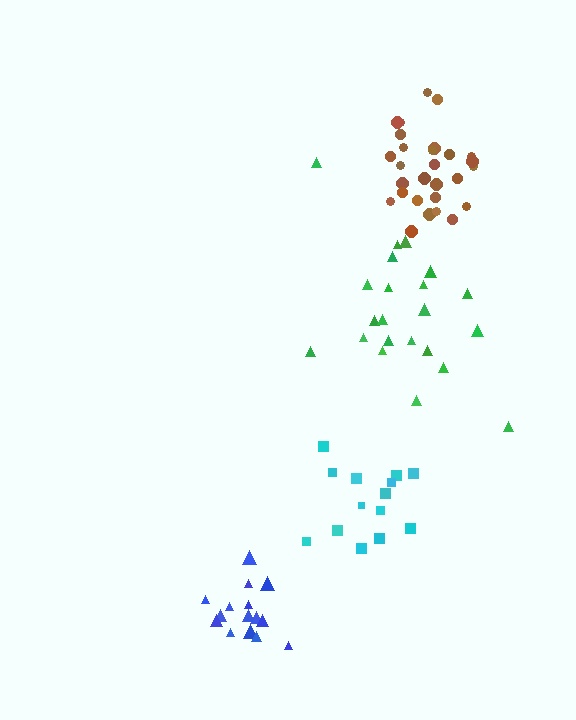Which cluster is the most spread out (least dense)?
Green.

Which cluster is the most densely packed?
Blue.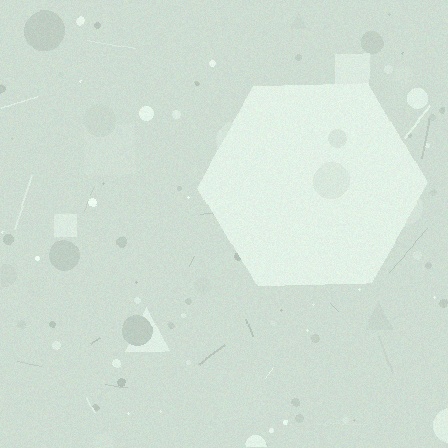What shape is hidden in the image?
A hexagon is hidden in the image.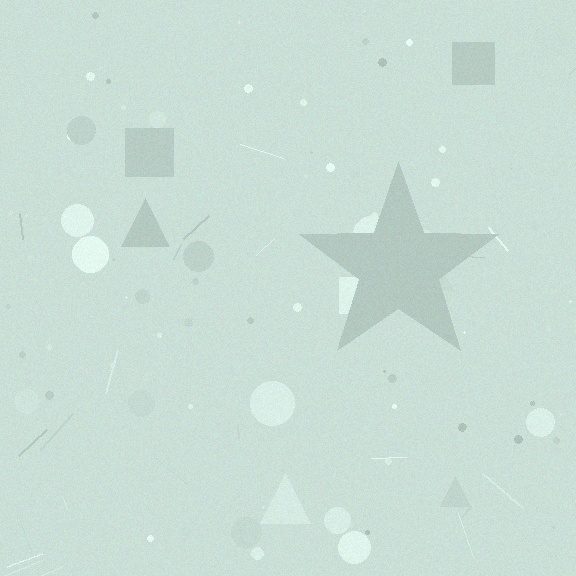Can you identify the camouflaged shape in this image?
The camouflaged shape is a star.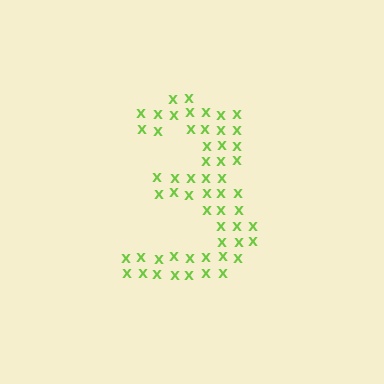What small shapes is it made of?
It is made of small letter X's.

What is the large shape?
The large shape is the digit 3.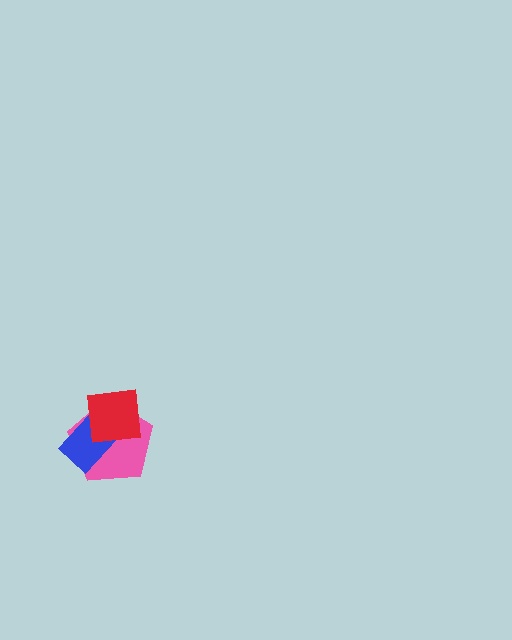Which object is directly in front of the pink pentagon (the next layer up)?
The blue rectangle is directly in front of the pink pentagon.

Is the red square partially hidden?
No, no other shape covers it.